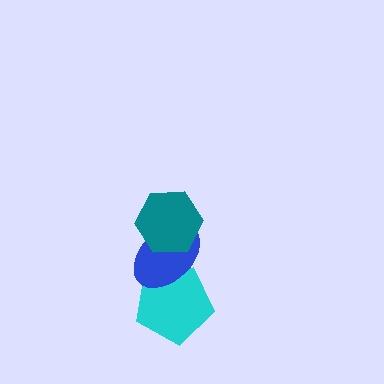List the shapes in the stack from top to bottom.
From top to bottom: the teal hexagon, the blue ellipse, the cyan pentagon.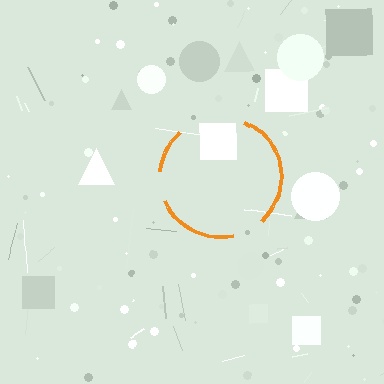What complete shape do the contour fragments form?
The contour fragments form a circle.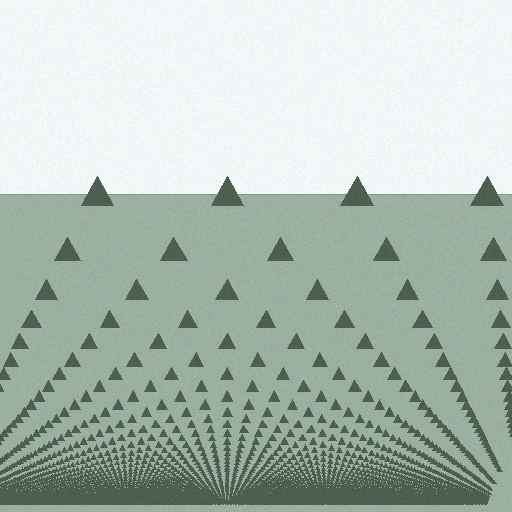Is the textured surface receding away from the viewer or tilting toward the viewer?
The surface appears to tilt toward the viewer. Texture elements get larger and sparser toward the top.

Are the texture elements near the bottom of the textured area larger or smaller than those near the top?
Smaller. The gradient is inverted — elements near the bottom are smaller and denser.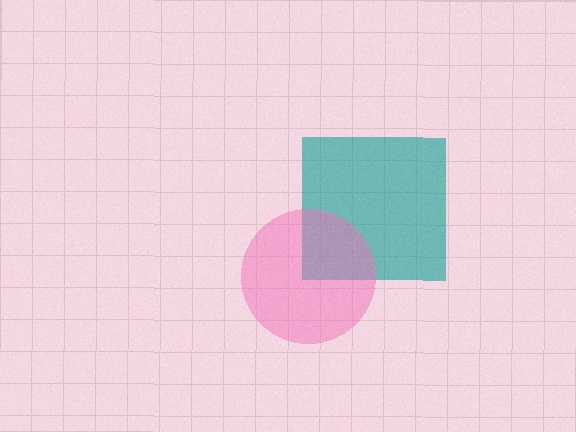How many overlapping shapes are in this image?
There are 2 overlapping shapes in the image.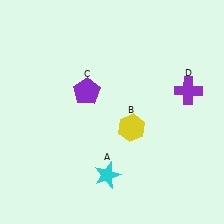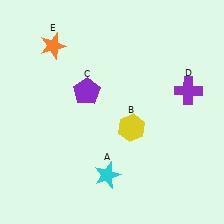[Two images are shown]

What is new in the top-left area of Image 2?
An orange star (E) was added in the top-left area of Image 2.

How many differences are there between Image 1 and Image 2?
There is 1 difference between the two images.